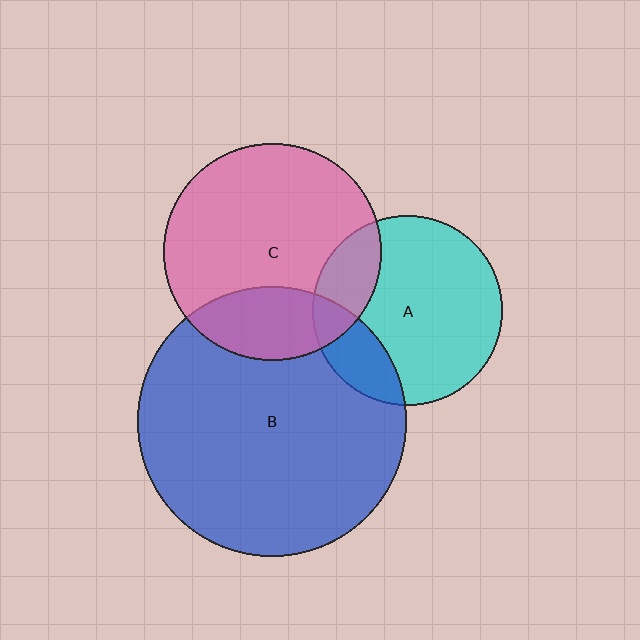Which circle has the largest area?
Circle B (blue).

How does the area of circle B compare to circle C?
Approximately 1.5 times.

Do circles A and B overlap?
Yes.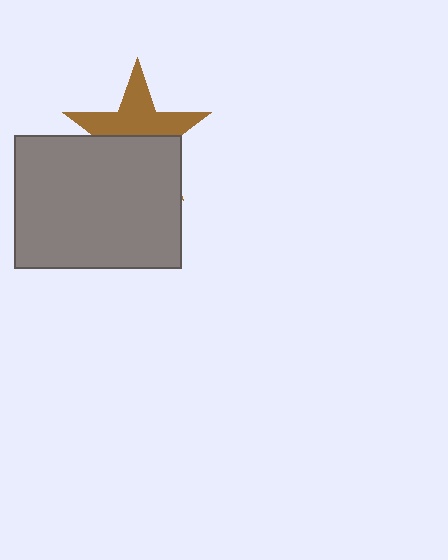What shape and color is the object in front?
The object in front is a gray rectangle.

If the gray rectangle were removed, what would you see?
You would see the complete brown star.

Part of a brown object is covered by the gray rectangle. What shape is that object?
It is a star.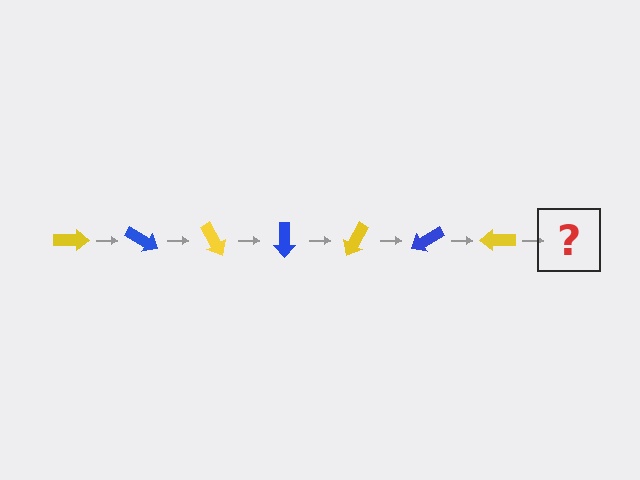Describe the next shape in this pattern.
It should be a blue arrow, rotated 210 degrees from the start.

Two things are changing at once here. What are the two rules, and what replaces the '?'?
The two rules are that it rotates 30 degrees each step and the color cycles through yellow and blue. The '?' should be a blue arrow, rotated 210 degrees from the start.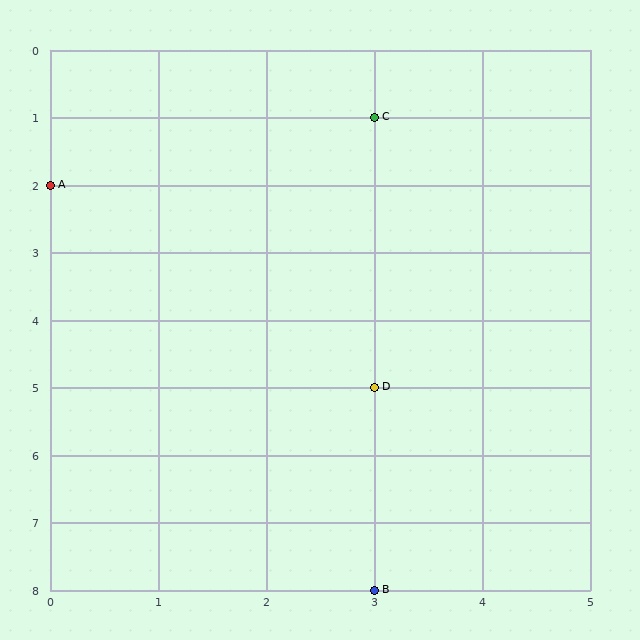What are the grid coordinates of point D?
Point D is at grid coordinates (3, 5).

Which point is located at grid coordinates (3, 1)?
Point C is at (3, 1).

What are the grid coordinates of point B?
Point B is at grid coordinates (3, 8).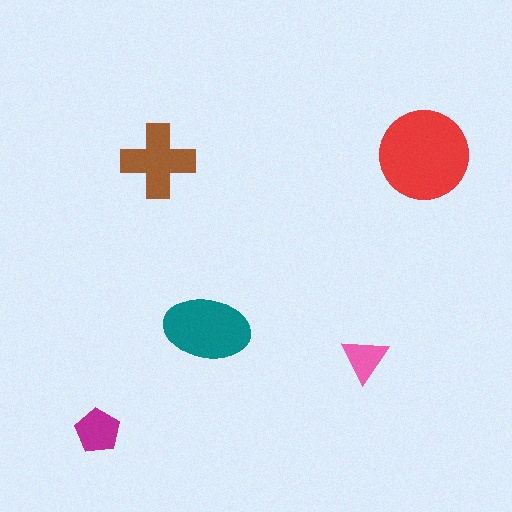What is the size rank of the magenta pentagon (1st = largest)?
4th.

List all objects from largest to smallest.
The red circle, the teal ellipse, the brown cross, the magenta pentagon, the pink triangle.